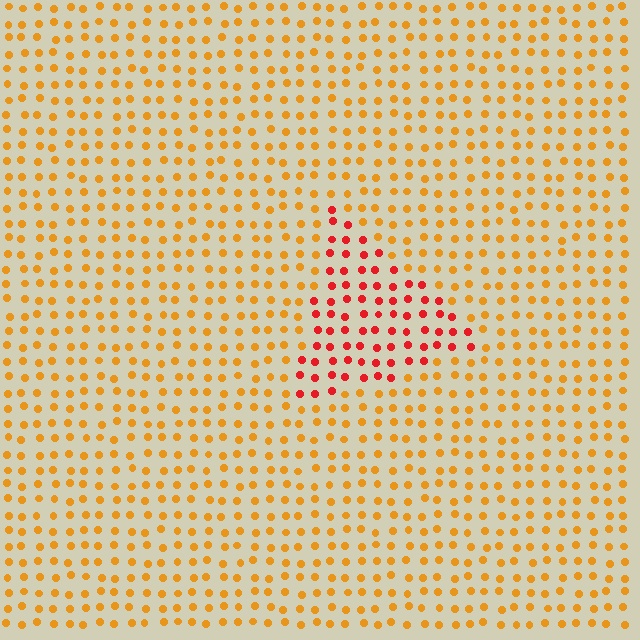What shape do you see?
I see a triangle.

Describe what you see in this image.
The image is filled with small orange elements in a uniform arrangement. A triangle-shaped region is visible where the elements are tinted to a slightly different hue, forming a subtle color boundary.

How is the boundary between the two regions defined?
The boundary is defined purely by a slight shift in hue (about 39 degrees). Spacing, size, and orientation are identical on both sides.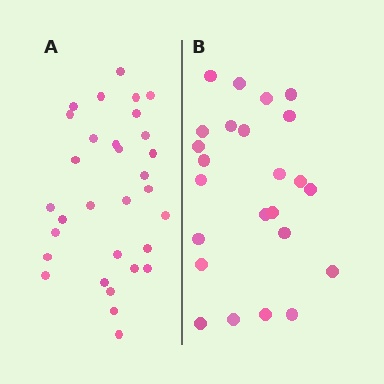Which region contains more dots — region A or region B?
Region A (the left region) has more dots.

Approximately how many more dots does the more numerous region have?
Region A has roughly 8 or so more dots than region B.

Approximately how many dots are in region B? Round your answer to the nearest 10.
About 20 dots. (The exact count is 24, which rounds to 20.)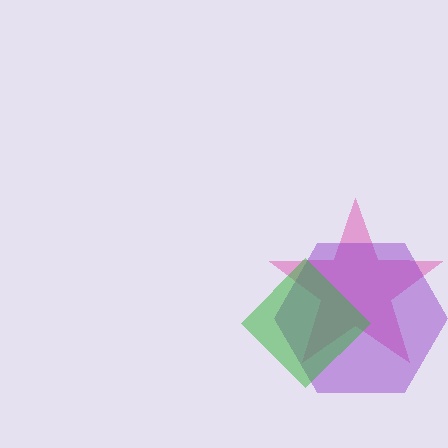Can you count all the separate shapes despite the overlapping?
Yes, there are 3 separate shapes.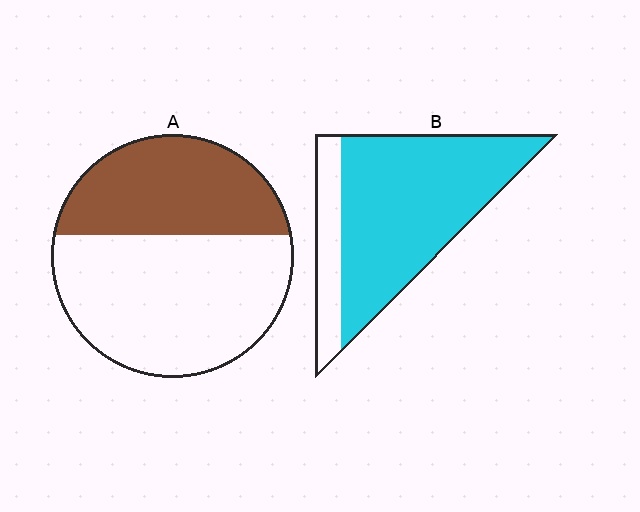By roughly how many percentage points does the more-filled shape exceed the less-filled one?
By roughly 40 percentage points (B over A).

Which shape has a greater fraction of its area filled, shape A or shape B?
Shape B.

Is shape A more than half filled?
No.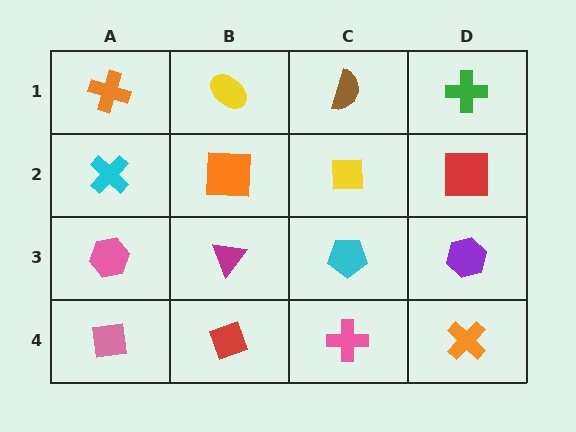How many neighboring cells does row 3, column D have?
3.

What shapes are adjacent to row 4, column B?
A magenta triangle (row 3, column B), a pink square (row 4, column A), a pink cross (row 4, column C).